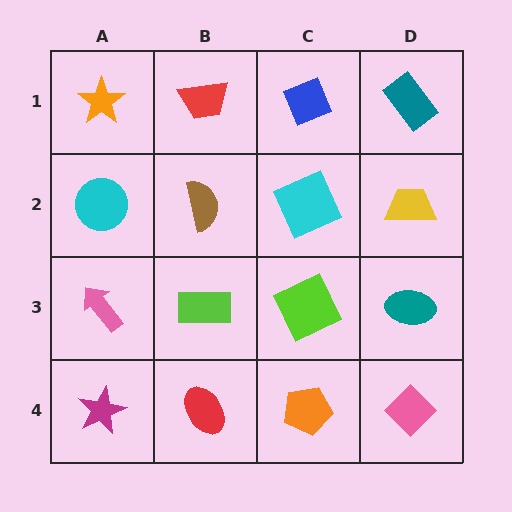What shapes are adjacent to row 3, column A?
A cyan circle (row 2, column A), a magenta star (row 4, column A), a lime rectangle (row 3, column B).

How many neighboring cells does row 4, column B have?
3.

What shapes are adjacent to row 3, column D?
A yellow trapezoid (row 2, column D), a pink diamond (row 4, column D), a lime square (row 3, column C).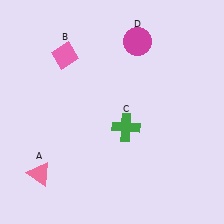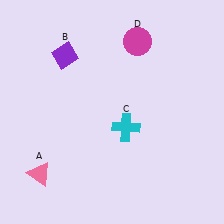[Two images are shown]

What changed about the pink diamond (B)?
In Image 1, B is pink. In Image 2, it changed to purple.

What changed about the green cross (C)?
In Image 1, C is green. In Image 2, it changed to cyan.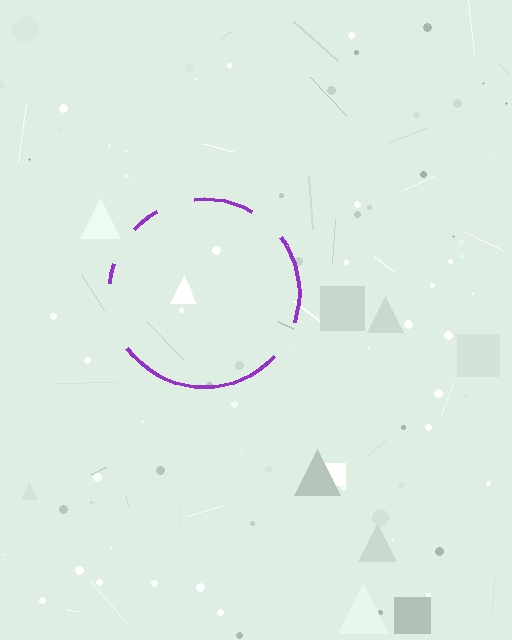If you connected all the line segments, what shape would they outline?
They would outline a circle.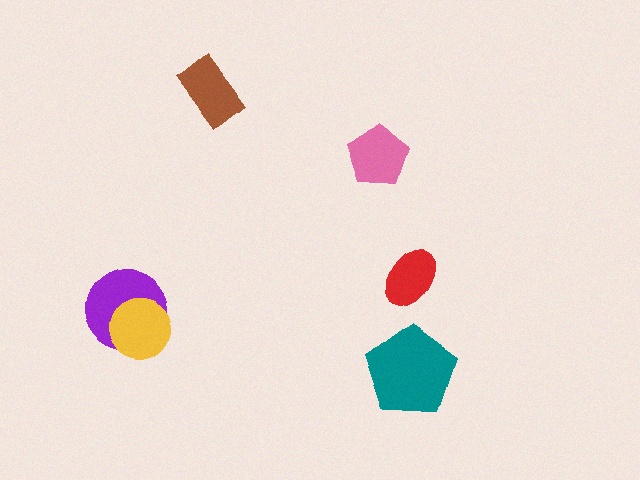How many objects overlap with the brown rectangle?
0 objects overlap with the brown rectangle.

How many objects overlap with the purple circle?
1 object overlaps with the purple circle.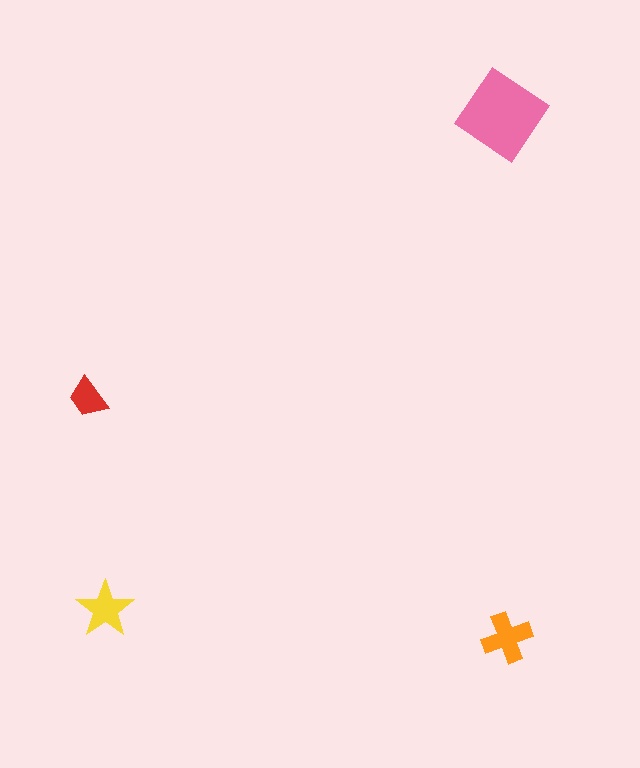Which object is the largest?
The pink diamond.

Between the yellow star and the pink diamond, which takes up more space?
The pink diamond.